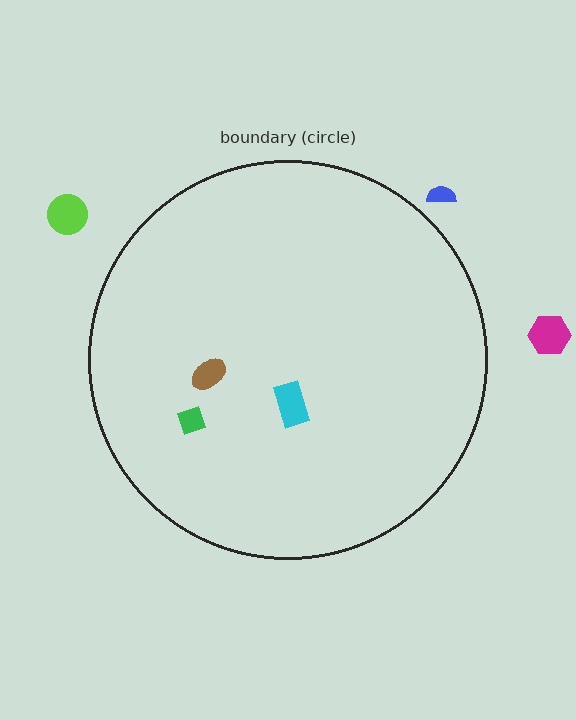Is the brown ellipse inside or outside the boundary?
Inside.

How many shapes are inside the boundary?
3 inside, 3 outside.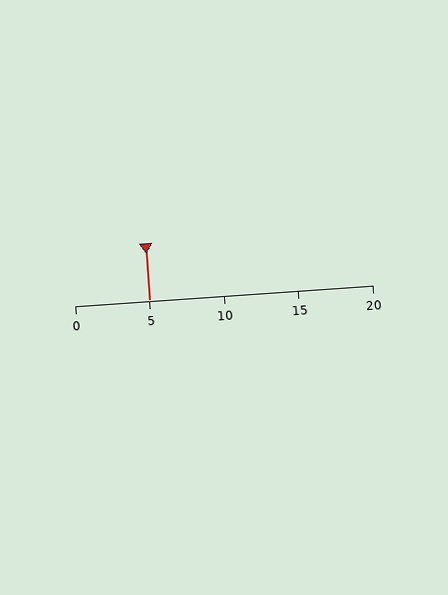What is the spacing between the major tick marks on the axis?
The major ticks are spaced 5 apart.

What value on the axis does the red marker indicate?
The marker indicates approximately 5.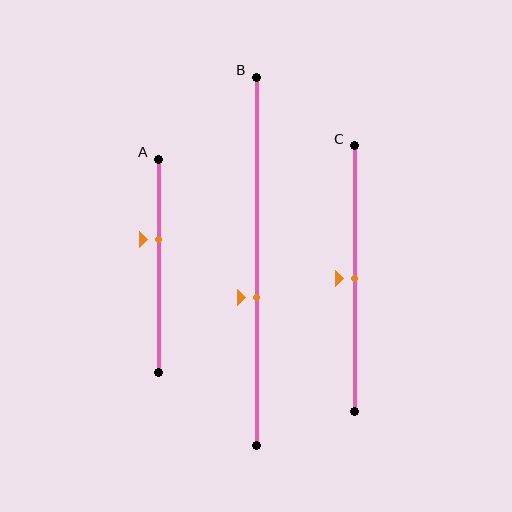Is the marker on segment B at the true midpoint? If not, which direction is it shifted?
No, the marker on segment B is shifted downward by about 10% of the segment length.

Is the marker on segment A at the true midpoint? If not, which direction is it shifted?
No, the marker on segment A is shifted upward by about 12% of the segment length.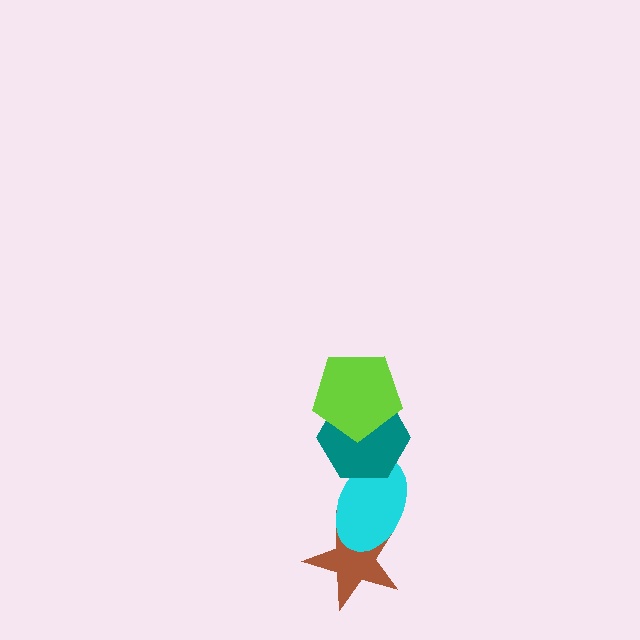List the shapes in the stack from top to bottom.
From top to bottom: the lime pentagon, the teal hexagon, the cyan ellipse, the brown star.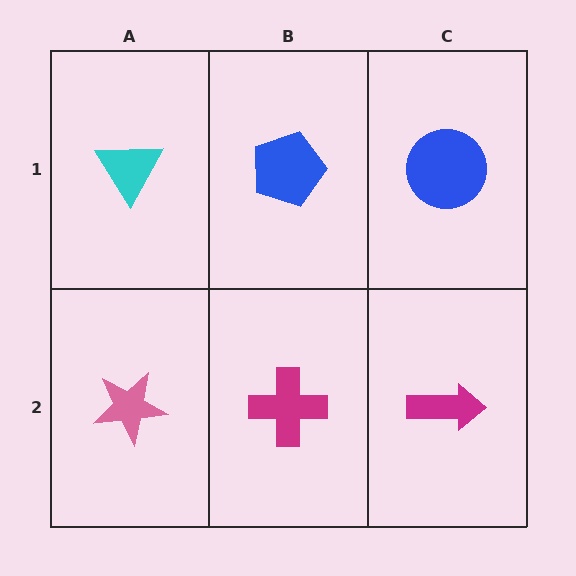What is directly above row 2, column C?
A blue circle.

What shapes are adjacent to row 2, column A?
A cyan triangle (row 1, column A), a magenta cross (row 2, column B).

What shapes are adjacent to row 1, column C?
A magenta arrow (row 2, column C), a blue pentagon (row 1, column B).